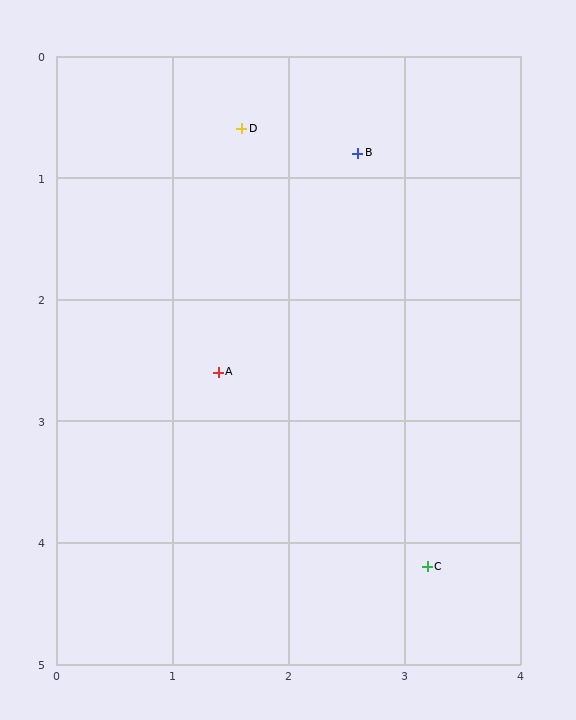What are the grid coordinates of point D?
Point D is at approximately (1.6, 0.6).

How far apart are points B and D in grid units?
Points B and D are about 1.0 grid units apart.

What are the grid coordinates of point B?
Point B is at approximately (2.6, 0.8).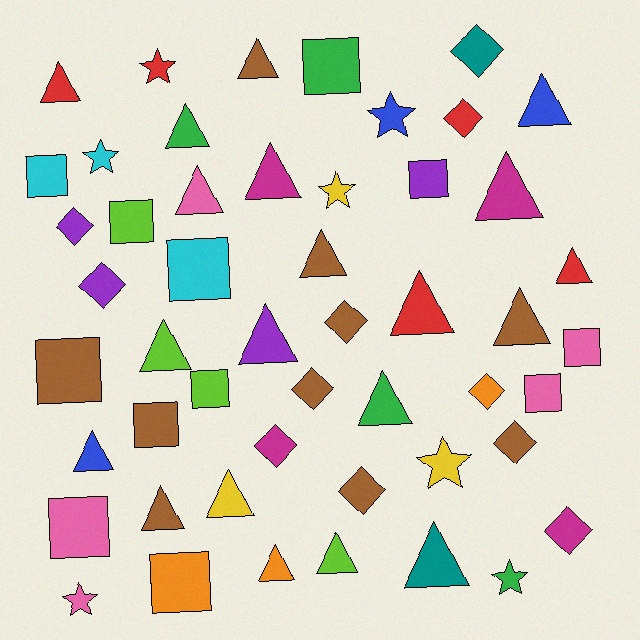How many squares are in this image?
There are 12 squares.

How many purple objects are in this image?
There are 4 purple objects.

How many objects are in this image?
There are 50 objects.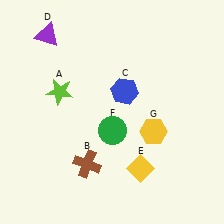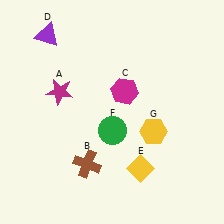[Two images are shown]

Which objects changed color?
A changed from lime to magenta. C changed from blue to magenta.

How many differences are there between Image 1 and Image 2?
There are 2 differences between the two images.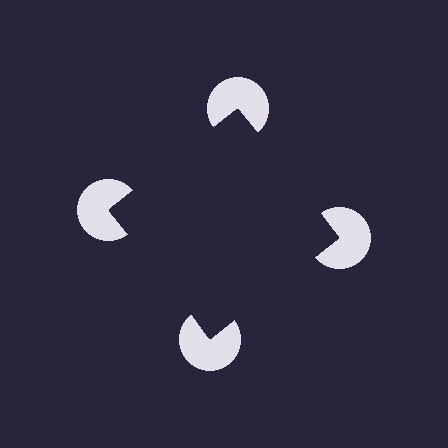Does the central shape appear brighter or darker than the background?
It typically appears slightly darker than the background, even though no actual brightness change is drawn.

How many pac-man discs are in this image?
There are 4 — one at each vertex of the illusory square.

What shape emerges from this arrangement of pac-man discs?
An illusory square — its edges are inferred from the aligned wedge cuts in the pac-man discs, not physically drawn.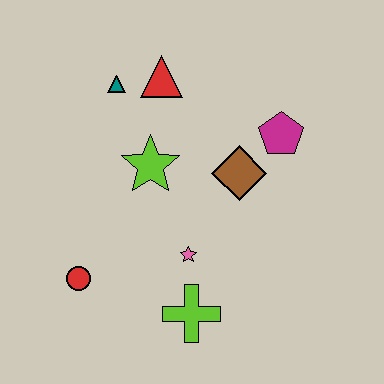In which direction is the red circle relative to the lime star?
The red circle is below the lime star.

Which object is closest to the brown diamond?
The magenta pentagon is closest to the brown diamond.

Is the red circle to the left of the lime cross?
Yes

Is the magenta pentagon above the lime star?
Yes